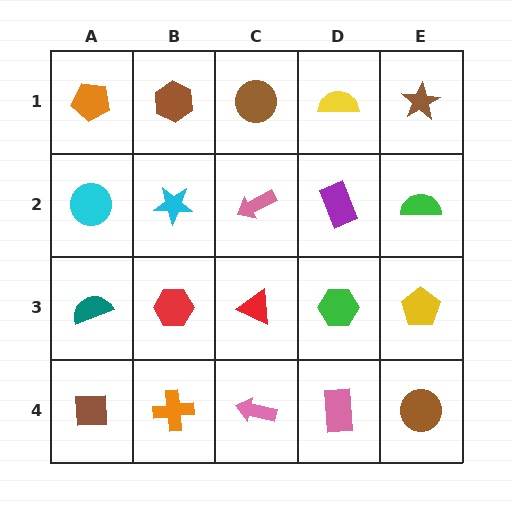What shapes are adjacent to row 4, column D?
A green hexagon (row 3, column D), a pink arrow (row 4, column C), a brown circle (row 4, column E).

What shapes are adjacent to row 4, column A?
A teal semicircle (row 3, column A), an orange cross (row 4, column B).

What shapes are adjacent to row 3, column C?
A pink arrow (row 2, column C), a pink arrow (row 4, column C), a red hexagon (row 3, column B), a green hexagon (row 3, column D).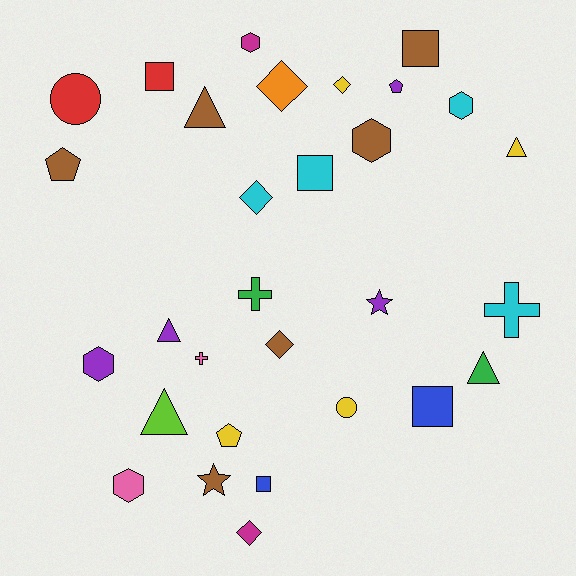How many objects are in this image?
There are 30 objects.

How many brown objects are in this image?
There are 6 brown objects.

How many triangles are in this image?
There are 5 triangles.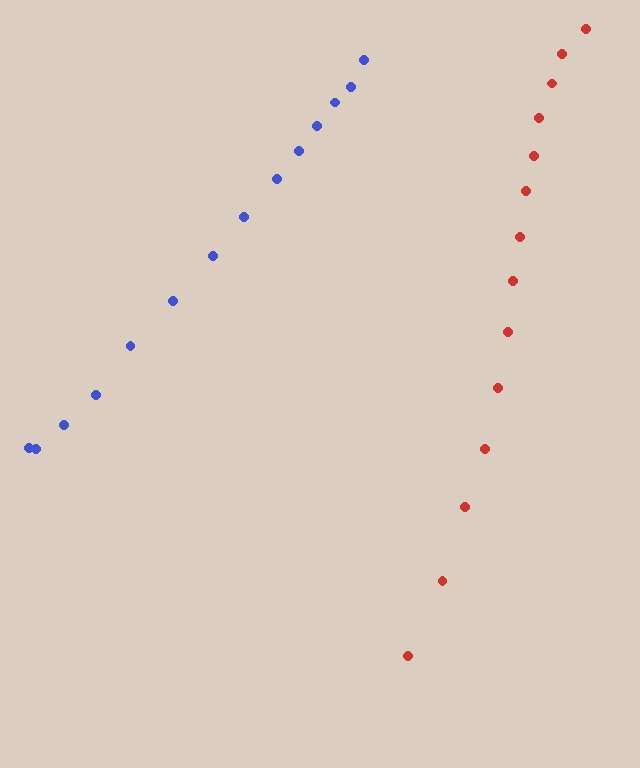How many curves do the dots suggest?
There are 2 distinct paths.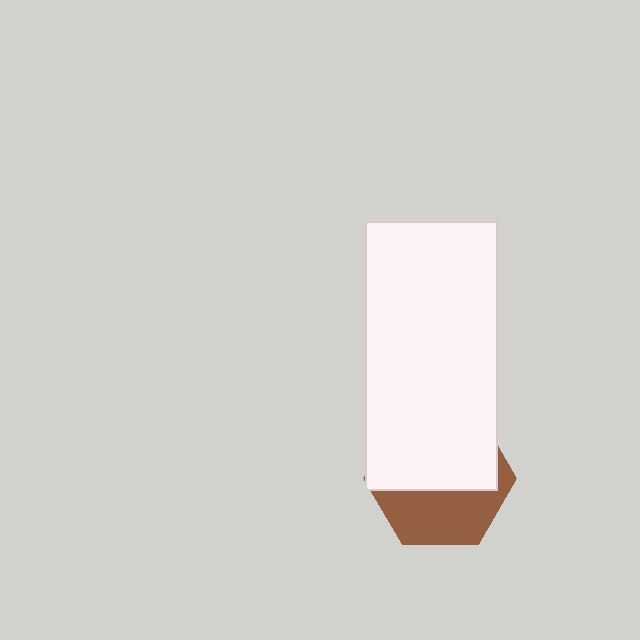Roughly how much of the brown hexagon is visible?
A small part of it is visible (roughly 41%).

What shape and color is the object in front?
The object in front is a white rectangle.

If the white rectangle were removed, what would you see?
You would see the complete brown hexagon.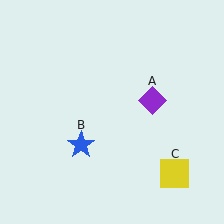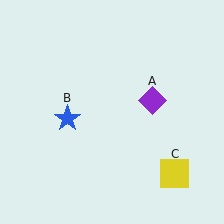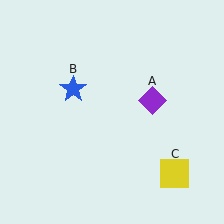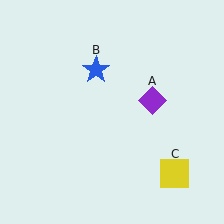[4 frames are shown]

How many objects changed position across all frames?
1 object changed position: blue star (object B).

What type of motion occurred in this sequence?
The blue star (object B) rotated clockwise around the center of the scene.